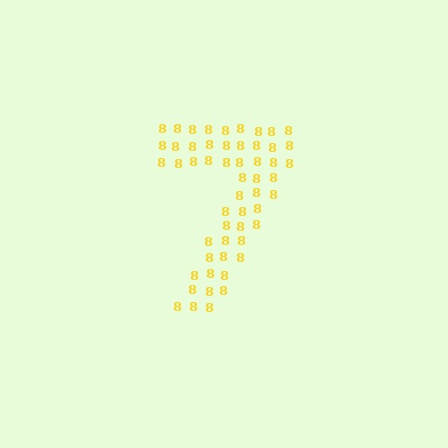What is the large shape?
The large shape is the digit 7.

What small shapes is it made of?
It is made of small digit 8's.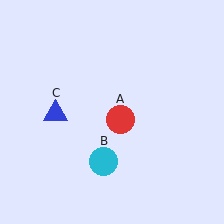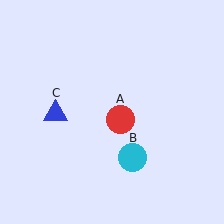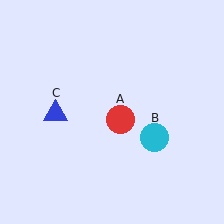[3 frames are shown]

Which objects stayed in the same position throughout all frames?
Red circle (object A) and blue triangle (object C) remained stationary.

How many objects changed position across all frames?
1 object changed position: cyan circle (object B).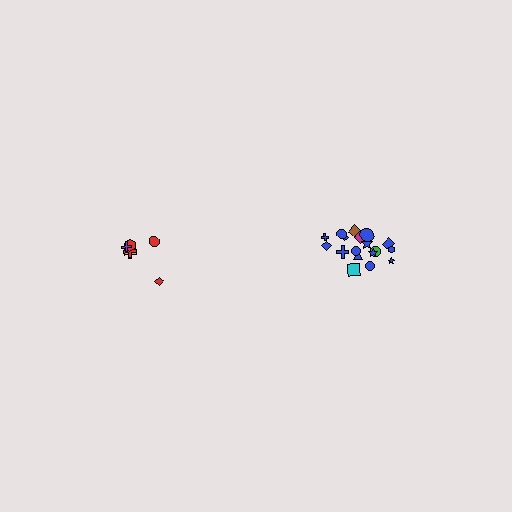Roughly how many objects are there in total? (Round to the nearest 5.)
Roughly 25 objects in total.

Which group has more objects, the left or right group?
The right group.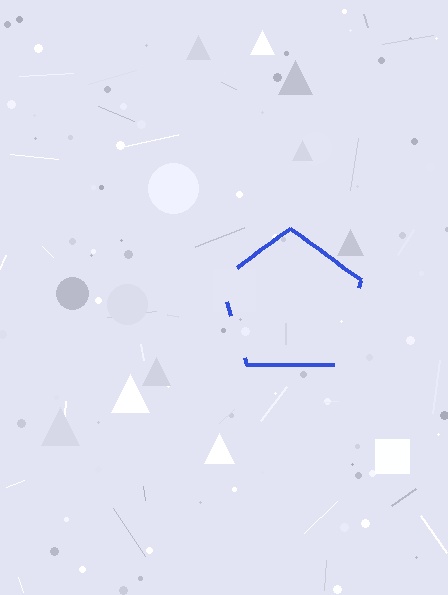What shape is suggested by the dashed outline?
The dashed outline suggests a pentagon.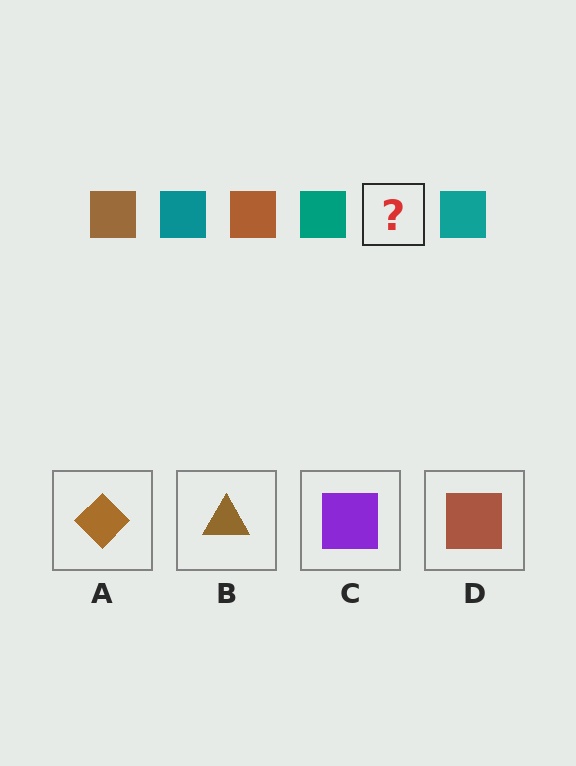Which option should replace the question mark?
Option D.